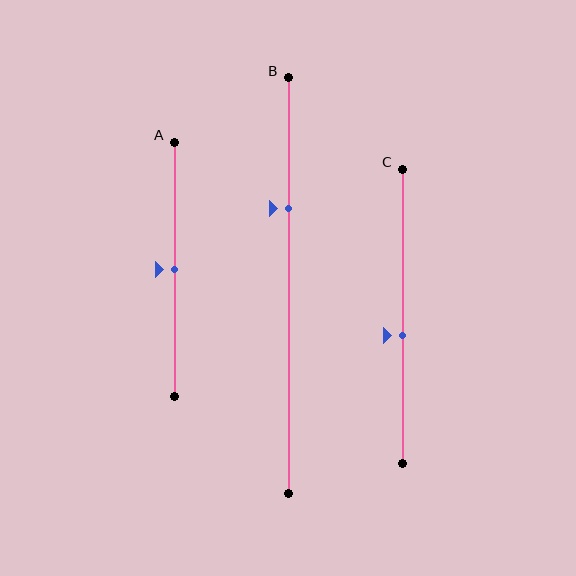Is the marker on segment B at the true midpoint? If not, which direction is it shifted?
No, the marker on segment B is shifted upward by about 19% of the segment length.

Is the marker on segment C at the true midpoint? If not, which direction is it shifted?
No, the marker on segment C is shifted downward by about 6% of the segment length.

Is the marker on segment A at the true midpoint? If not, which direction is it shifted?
Yes, the marker on segment A is at the true midpoint.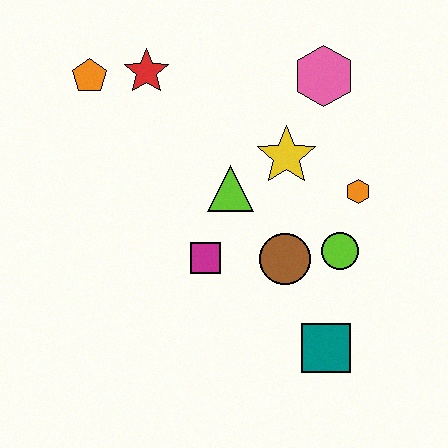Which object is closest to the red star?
The orange pentagon is closest to the red star.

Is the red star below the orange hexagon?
No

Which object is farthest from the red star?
The teal square is farthest from the red star.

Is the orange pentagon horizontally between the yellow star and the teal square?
No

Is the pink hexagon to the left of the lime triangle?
No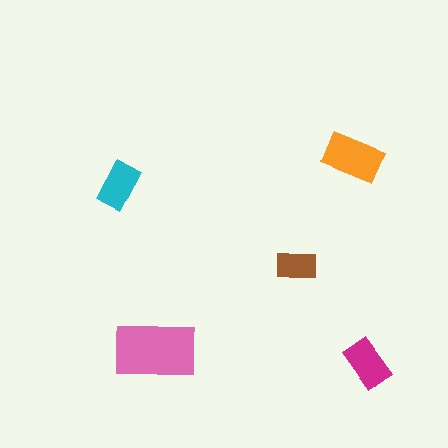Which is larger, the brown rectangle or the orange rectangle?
The orange one.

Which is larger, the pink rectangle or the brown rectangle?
The pink one.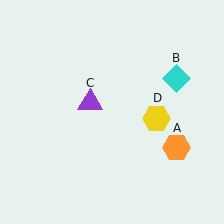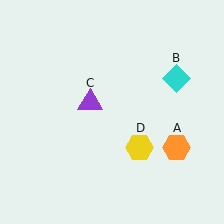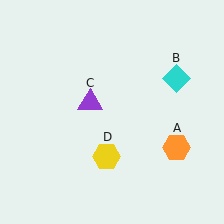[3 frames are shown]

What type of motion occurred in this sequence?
The yellow hexagon (object D) rotated clockwise around the center of the scene.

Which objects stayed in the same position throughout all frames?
Orange hexagon (object A) and cyan diamond (object B) and purple triangle (object C) remained stationary.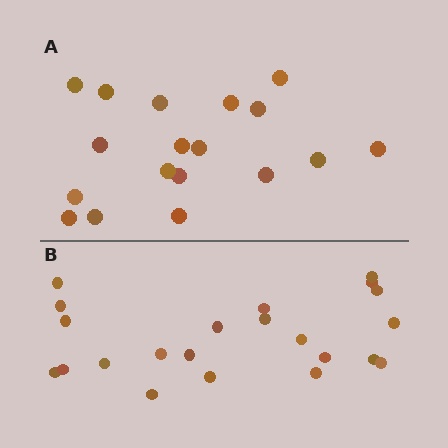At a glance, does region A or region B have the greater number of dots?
Region B (the bottom region) has more dots.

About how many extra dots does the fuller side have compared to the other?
Region B has about 4 more dots than region A.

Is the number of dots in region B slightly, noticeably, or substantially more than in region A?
Region B has only slightly more — the two regions are fairly close. The ratio is roughly 1.2 to 1.